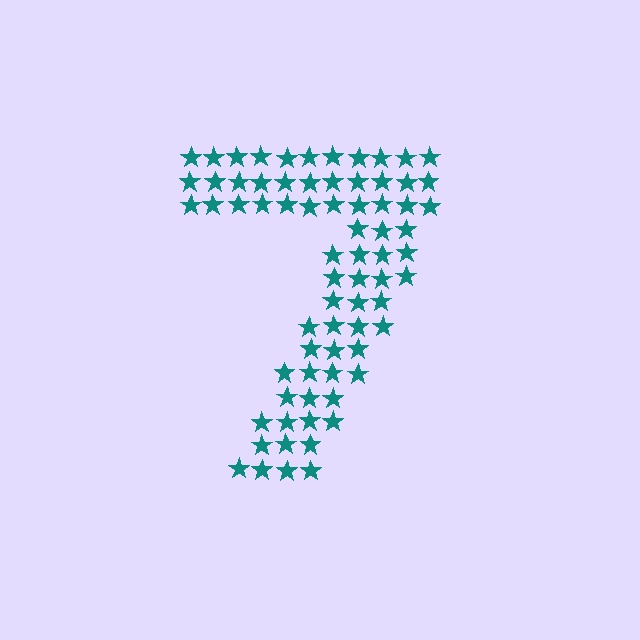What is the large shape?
The large shape is the digit 7.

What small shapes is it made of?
It is made of small stars.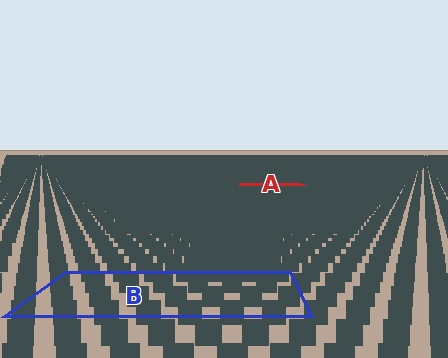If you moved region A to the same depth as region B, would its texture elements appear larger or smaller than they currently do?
They would appear larger. At a closer depth, the same texture elements are projected at a bigger on-screen size.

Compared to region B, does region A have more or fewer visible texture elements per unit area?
Region A has more texture elements per unit area — they are packed more densely because it is farther away.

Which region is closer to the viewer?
Region B is closer. The texture elements there are larger and more spread out.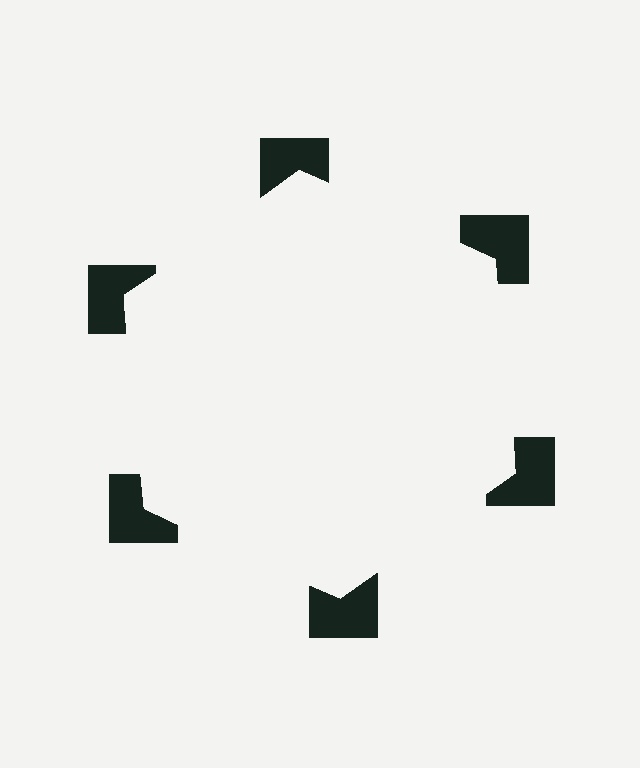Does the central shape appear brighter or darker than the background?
It typically appears slightly brighter than the background, even though no actual brightness change is drawn.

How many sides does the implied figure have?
6 sides.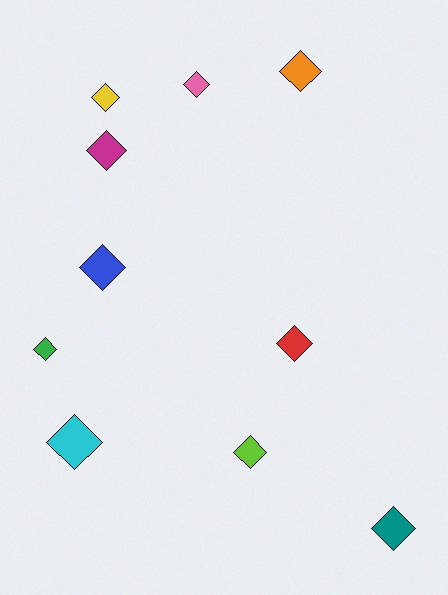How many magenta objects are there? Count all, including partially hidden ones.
There is 1 magenta object.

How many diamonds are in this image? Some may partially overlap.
There are 10 diamonds.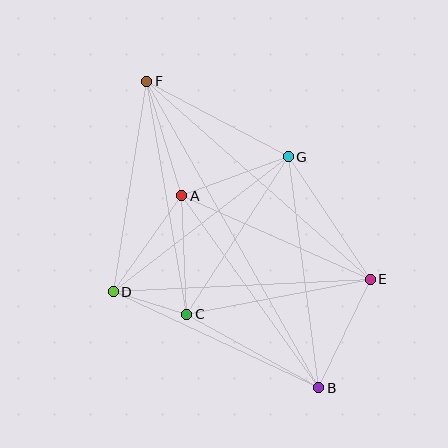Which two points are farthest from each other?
Points B and F are farthest from each other.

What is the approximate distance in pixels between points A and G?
The distance between A and G is approximately 114 pixels.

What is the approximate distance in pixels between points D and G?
The distance between D and G is approximately 221 pixels.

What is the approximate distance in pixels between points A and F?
The distance between A and F is approximately 120 pixels.